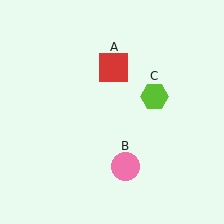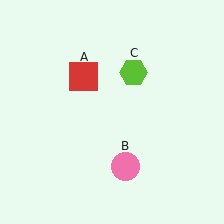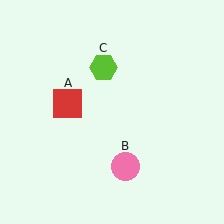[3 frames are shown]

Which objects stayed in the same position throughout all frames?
Pink circle (object B) remained stationary.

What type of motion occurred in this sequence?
The red square (object A), lime hexagon (object C) rotated counterclockwise around the center of the scene.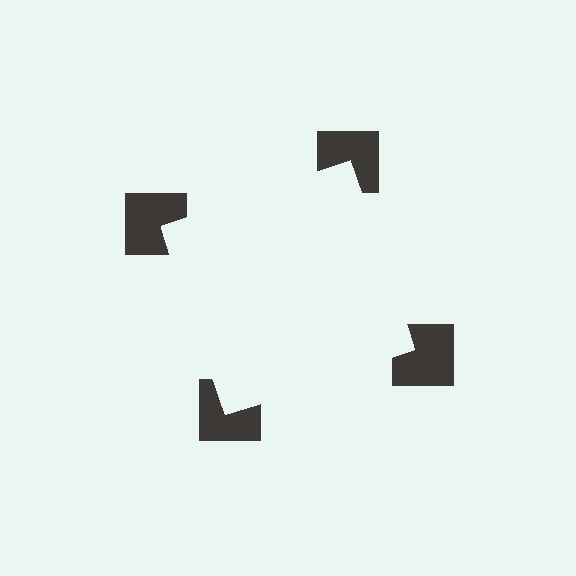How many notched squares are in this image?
There are 4 — one at each vertex of the illusory square.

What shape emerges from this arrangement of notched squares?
An illusory square — its edges are inferred from the aligned wedge cuts in the notched squares, not physically drawn.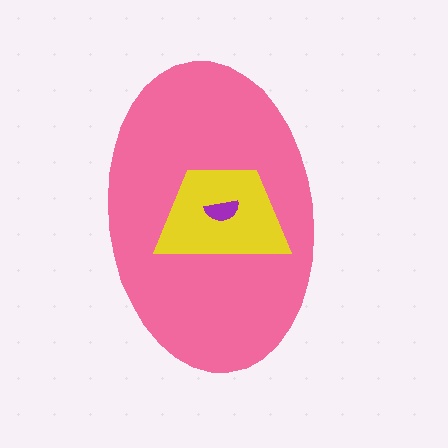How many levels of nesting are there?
3.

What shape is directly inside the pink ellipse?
The yellow trapezoid.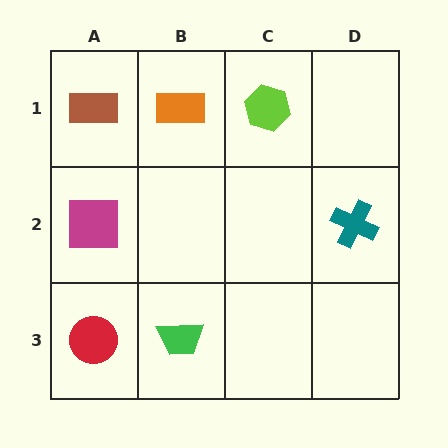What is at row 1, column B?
An orange rectangle.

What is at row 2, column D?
A teal cross.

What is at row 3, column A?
A red circle.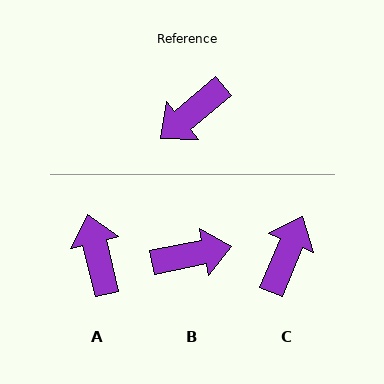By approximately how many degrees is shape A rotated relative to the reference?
Approximately 116 degrees clockwise.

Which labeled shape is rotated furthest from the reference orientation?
C, about 153 degrees away.